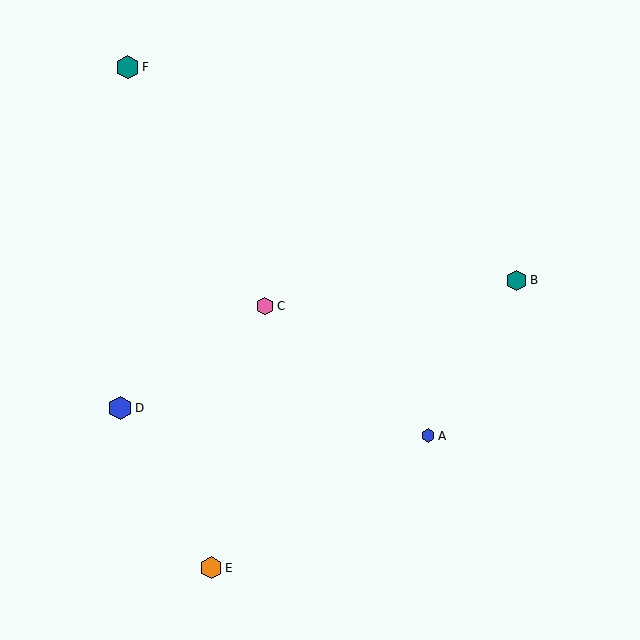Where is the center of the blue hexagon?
The center of the blue hexagon is at (428, 436).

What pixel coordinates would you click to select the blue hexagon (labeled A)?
Click at (428, 436) to select the blue hexagon A.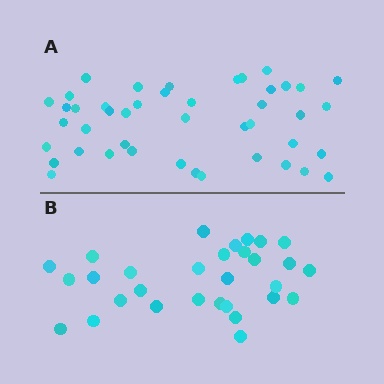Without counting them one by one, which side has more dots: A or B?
Region A (the top region) has more dots.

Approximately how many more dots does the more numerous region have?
Region A has approximately 15 more dots than region B.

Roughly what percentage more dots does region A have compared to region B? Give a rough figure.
About 45% more.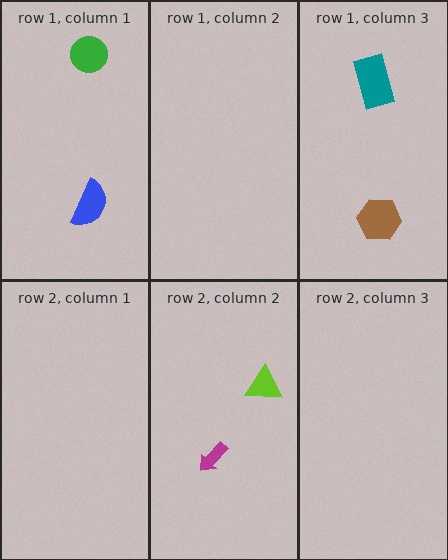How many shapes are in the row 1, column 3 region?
2.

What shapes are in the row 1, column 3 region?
The brown hexagon, the teal rectangle.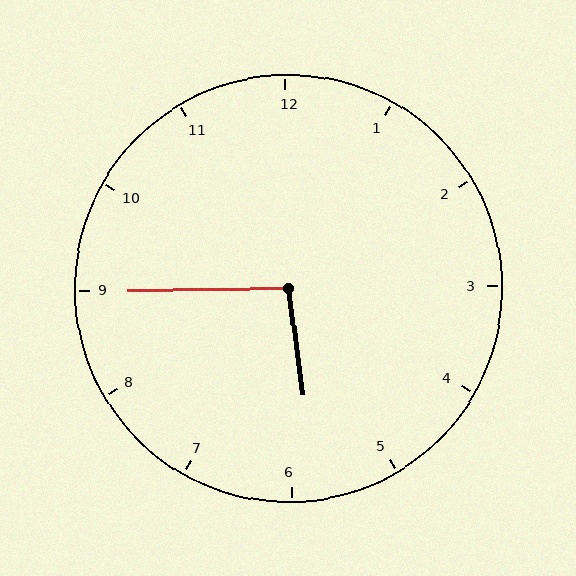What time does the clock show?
5:45.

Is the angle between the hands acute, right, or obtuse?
It is obtuse.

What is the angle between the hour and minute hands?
Approximately 98 degrees.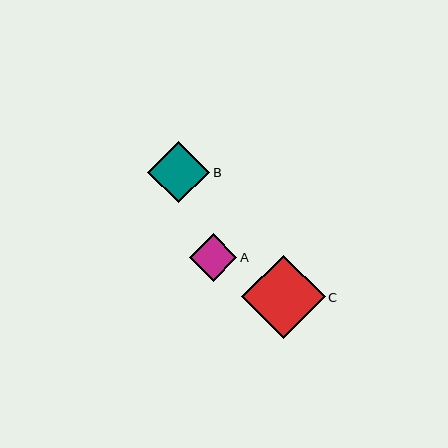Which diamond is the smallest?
Diamond A is the smallest with a size of approximately 47 pixels.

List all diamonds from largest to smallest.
From largest to smallest: C, B, A.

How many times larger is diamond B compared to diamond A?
Diamond B is approximately 1.3 times the size of diamond A.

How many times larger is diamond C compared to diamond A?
Diamond C is approximately 1.8 times the size of diamond A.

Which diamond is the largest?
Diamond C is the largest with a size of approximately 83 pixels.